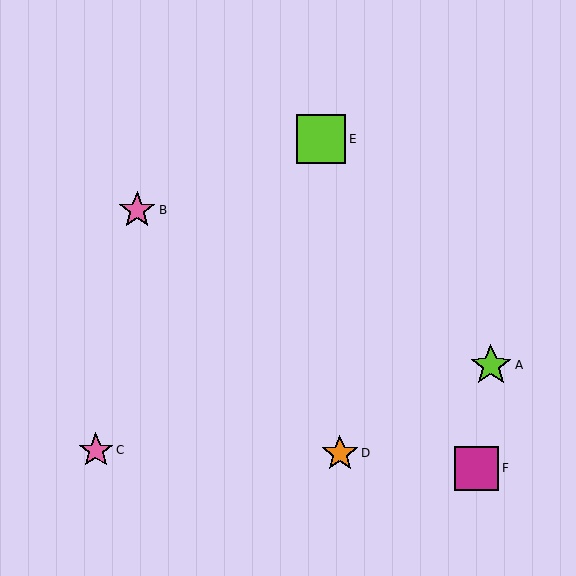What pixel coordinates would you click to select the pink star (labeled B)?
Click at (137, 210) to select the pink star B.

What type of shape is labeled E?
Shape E is a lime square.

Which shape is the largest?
The lime square (labeled E) is the largest.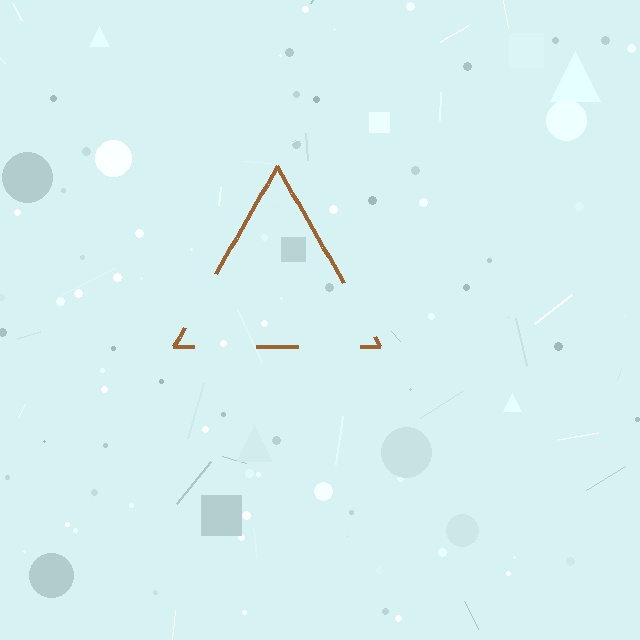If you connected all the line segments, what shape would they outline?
They would outline a triangle.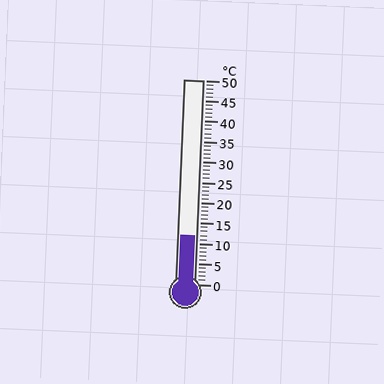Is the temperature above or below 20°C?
The temperature is below 20°C.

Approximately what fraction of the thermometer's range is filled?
The thermometer is filled to approximately 25% of its range.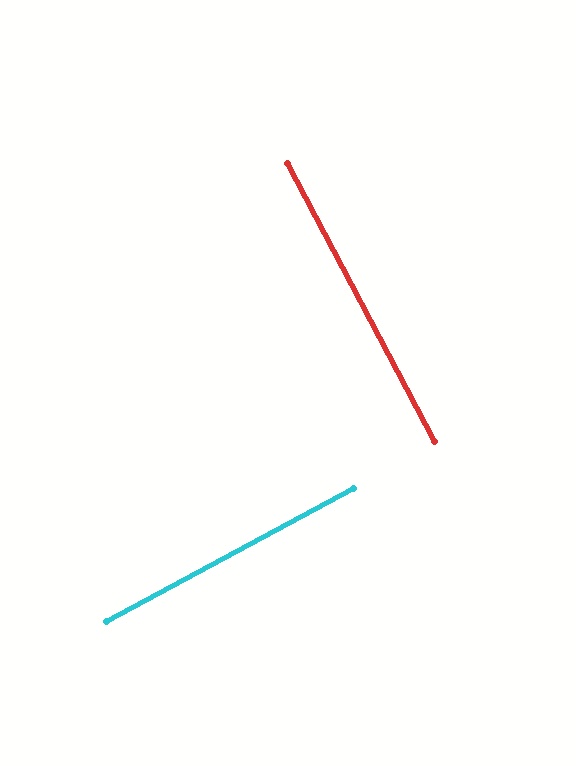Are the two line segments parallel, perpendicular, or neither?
Perpendicular — they meet at approximately 90°.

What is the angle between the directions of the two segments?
Approximately 90 degrees.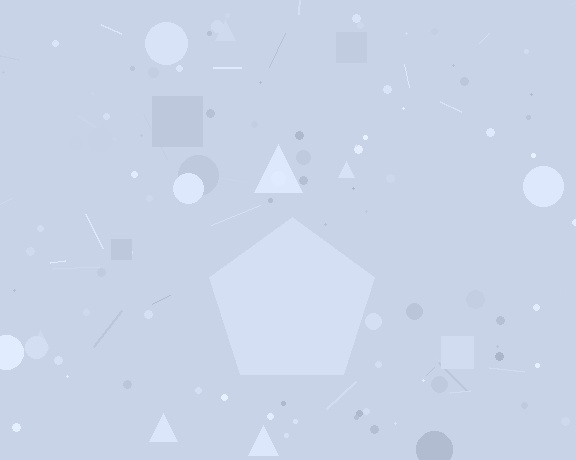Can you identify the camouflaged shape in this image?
The camouflaged shape is a pentagon.